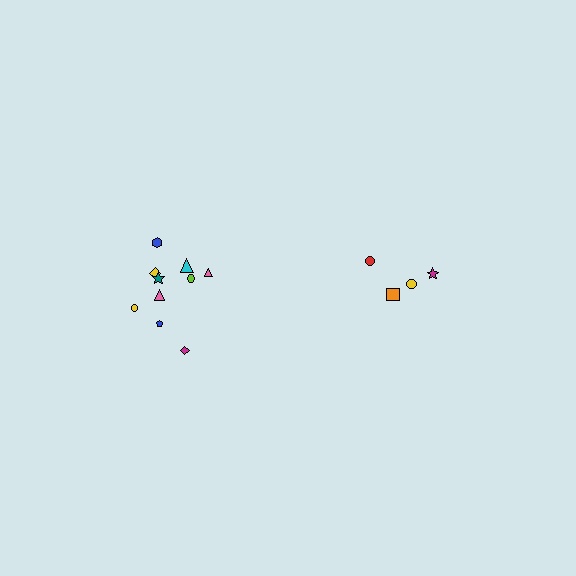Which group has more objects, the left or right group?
The left group.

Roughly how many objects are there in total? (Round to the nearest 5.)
Roughly 15 objects in total.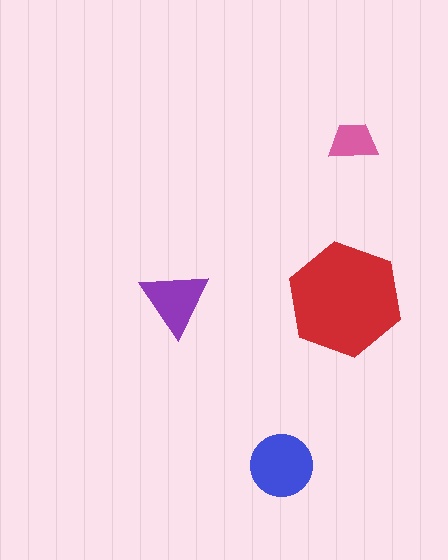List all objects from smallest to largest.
The pink trapezoid, the purple triangle, the blue circle, the red hexagon.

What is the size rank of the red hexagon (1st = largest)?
1st.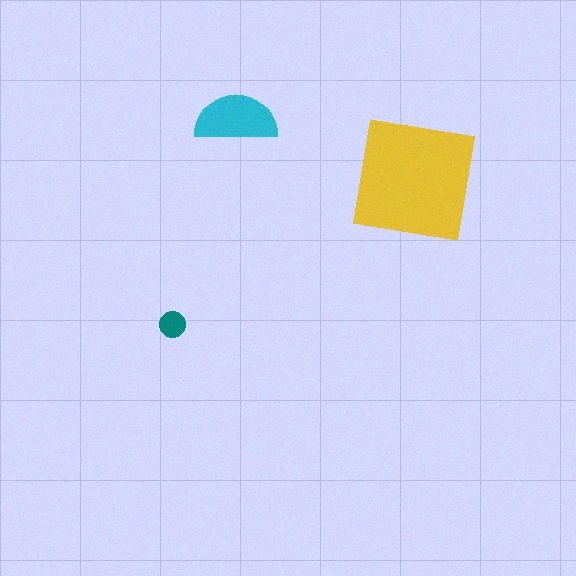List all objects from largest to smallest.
The yellow square, the cyan semicircle, the teal circle.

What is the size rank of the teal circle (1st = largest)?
3rd.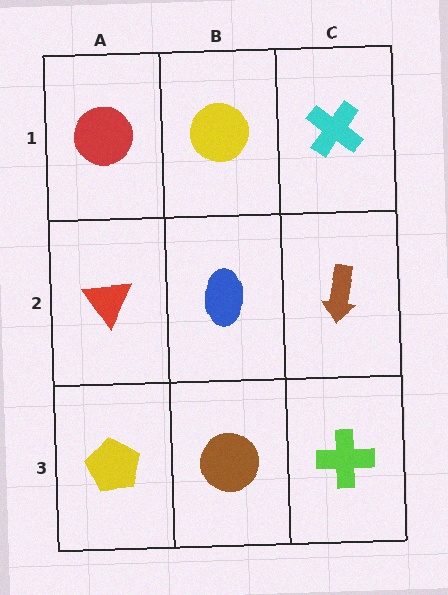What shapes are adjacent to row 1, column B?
A blue ellipse (row 2, column B), a red circle (row 1, column A), a cyan cross (row 1, column C).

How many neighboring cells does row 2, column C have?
3.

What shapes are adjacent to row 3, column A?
A red triangle (row 2, column A), a brown circle (row 3, column B).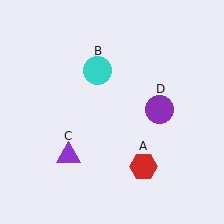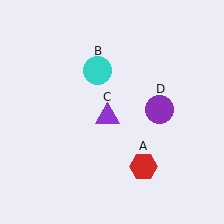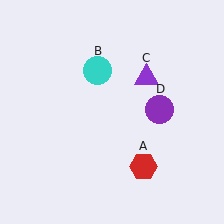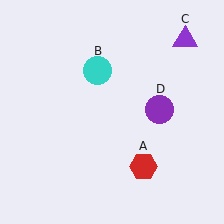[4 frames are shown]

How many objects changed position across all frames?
1 object changed position: purple triangle (object C).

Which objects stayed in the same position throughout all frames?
Red hexagon (object A) and cyan circle (object B) and purple circle (object D) remained stationary.